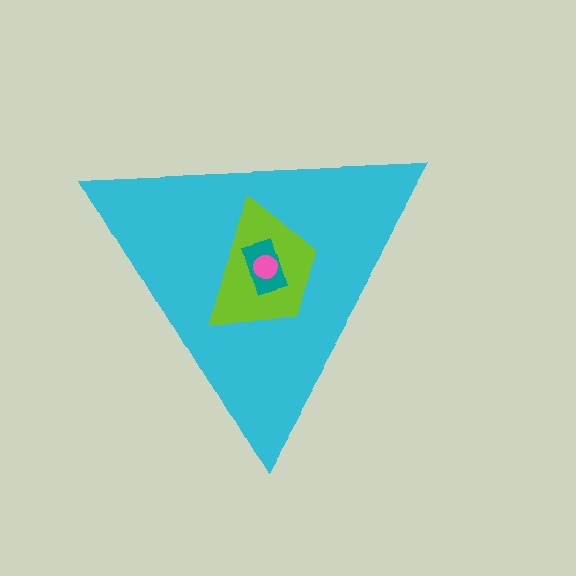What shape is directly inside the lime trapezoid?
The teal rectangle.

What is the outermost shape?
The cyan triangle.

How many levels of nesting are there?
4.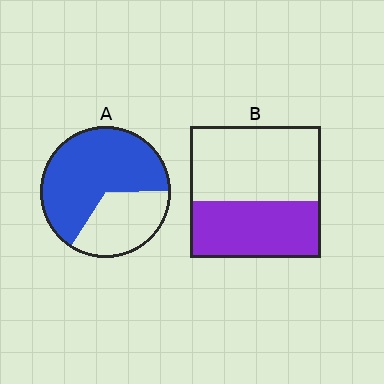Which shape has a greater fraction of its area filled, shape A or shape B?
Shape A.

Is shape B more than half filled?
No.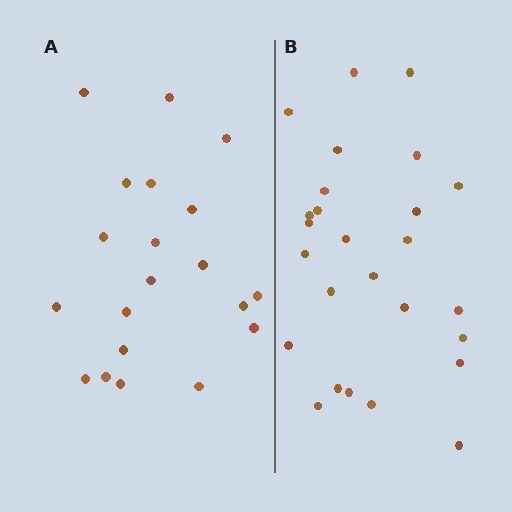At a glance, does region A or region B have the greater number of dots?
Region B (the right region) has more dots.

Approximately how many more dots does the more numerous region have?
Region B has about 6 more dots than region A.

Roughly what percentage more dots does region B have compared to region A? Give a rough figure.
About 30% more.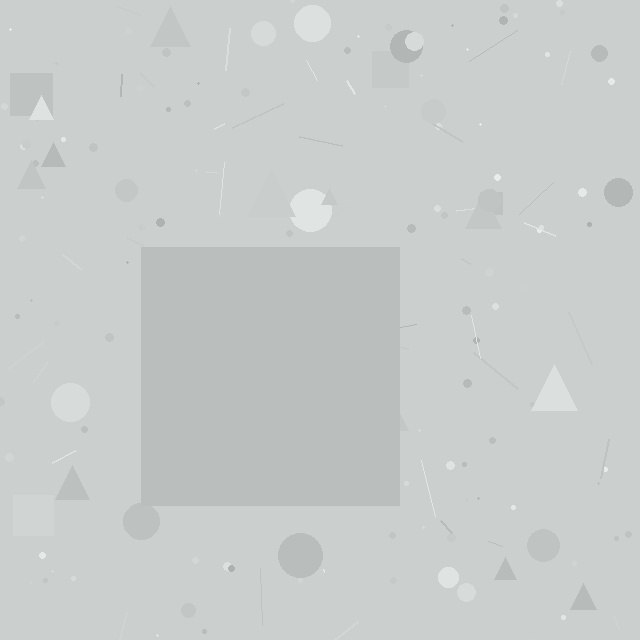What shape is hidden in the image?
A square is hidden in the image.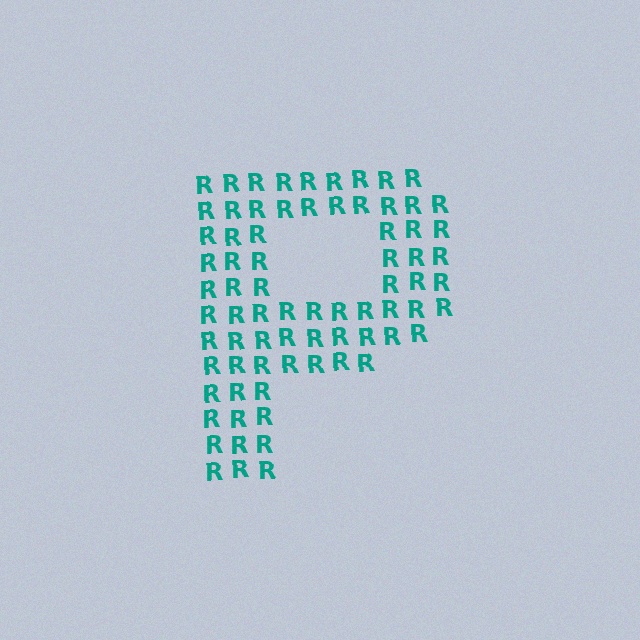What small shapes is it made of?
It is made of small letter R's.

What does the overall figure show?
The overall figure shows the letter P.